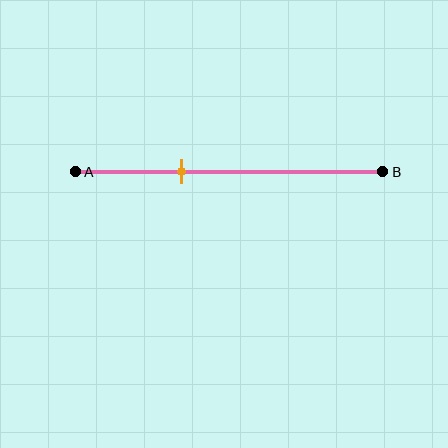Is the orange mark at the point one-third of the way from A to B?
Yes, the mark is approximately at the one-third point.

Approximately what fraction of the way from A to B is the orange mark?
The orange mark is approximately 35% of the way from A to B.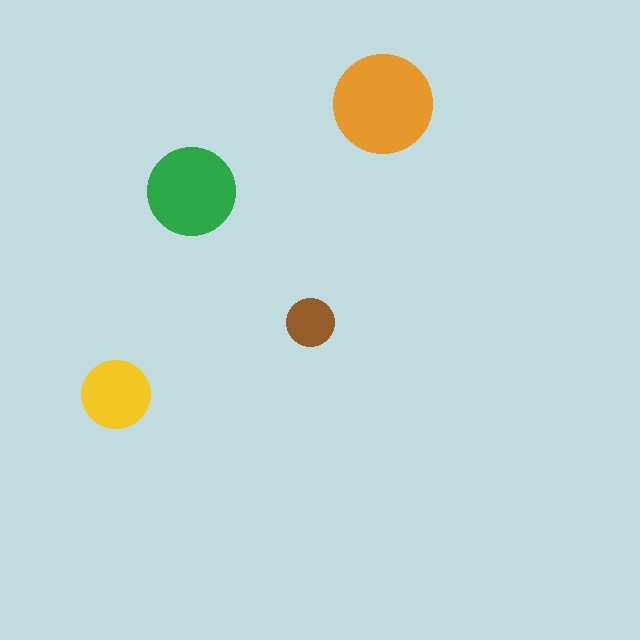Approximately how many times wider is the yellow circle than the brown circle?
About 1.5 times wider.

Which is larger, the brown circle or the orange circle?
The orange one.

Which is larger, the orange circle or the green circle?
The orange one.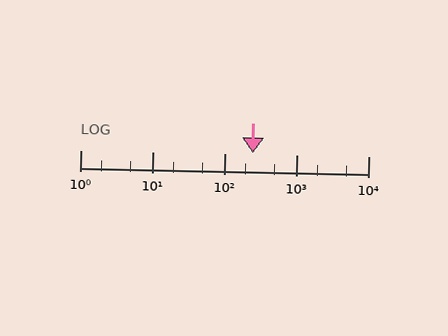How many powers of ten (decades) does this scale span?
The scale spans 4 decades, from 1 to 10000.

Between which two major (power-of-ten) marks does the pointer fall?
The pointer is between 100 and 1000.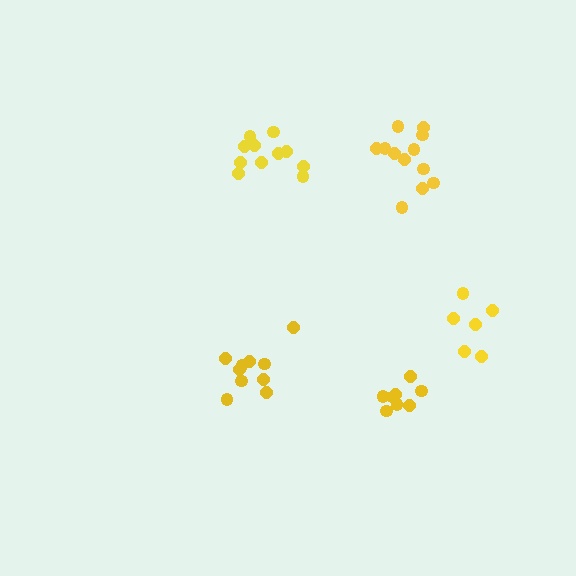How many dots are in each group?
Group 1: 6 dots, Group 2: 10 dots, Group 3: 8 dots, Group 4: 12 dots, Group 5: 12 dots (48 total).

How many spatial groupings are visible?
There are 5 spatial groupings.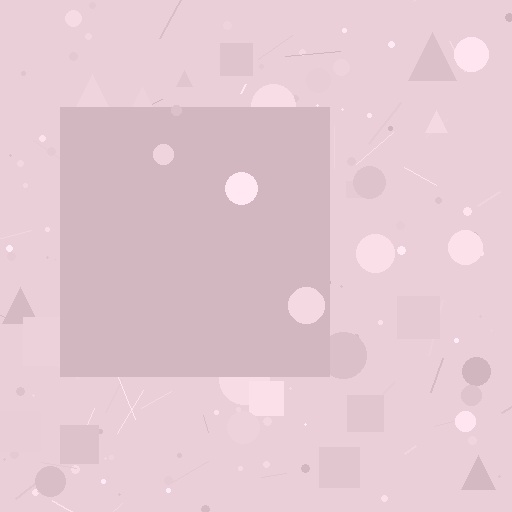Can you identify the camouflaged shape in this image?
The camouflaged shape is a square.